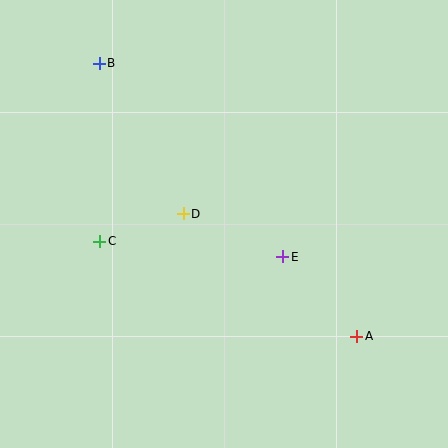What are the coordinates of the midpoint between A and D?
The midpoint between A and D is at (270, 275).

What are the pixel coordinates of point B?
Point B is at (99, 63).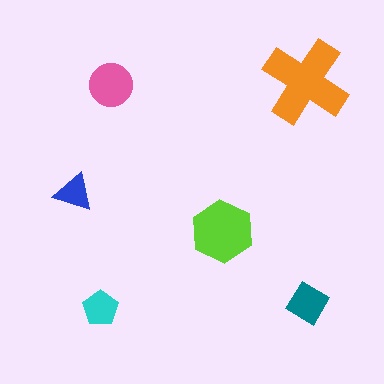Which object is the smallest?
The blue triangle.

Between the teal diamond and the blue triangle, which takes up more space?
The teal diamond.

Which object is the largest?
The orange cross.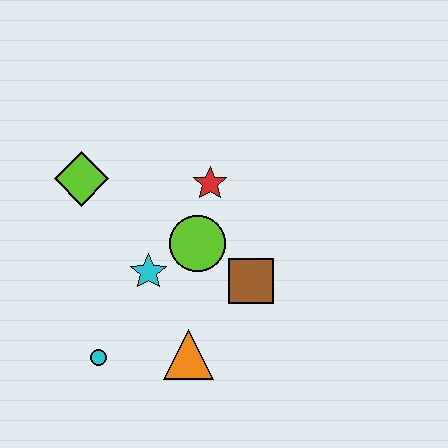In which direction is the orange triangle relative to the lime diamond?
The orange triangle is below the lime diamond.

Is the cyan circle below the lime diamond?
Yes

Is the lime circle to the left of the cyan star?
No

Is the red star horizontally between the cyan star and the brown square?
Yes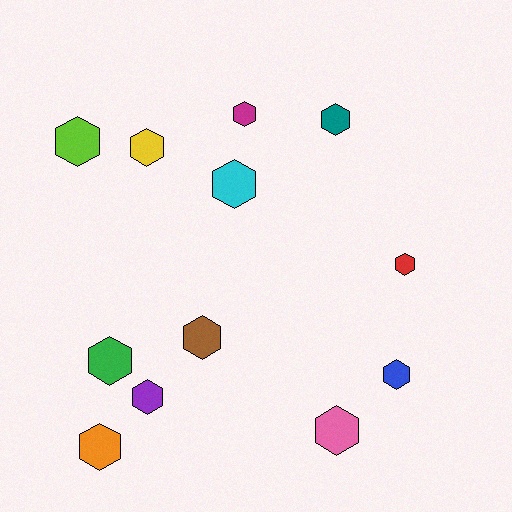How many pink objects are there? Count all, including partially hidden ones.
There is 1 pink object.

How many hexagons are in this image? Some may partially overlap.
There are 12 hexagons.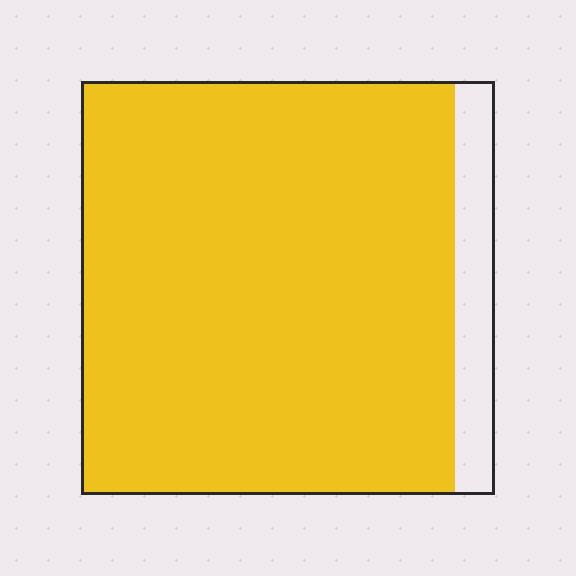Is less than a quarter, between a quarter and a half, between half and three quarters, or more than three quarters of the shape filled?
More than three quarters.